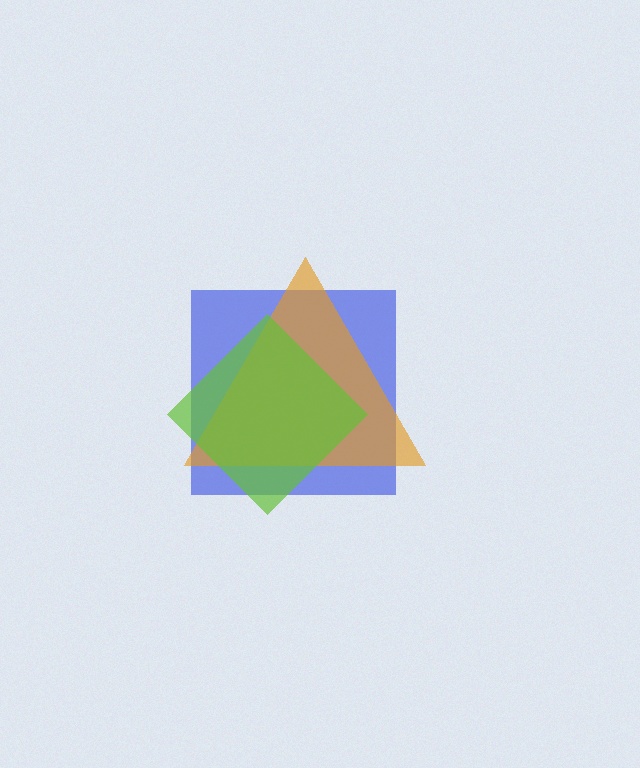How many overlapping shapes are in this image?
There are 3 overlapping shapes in the image.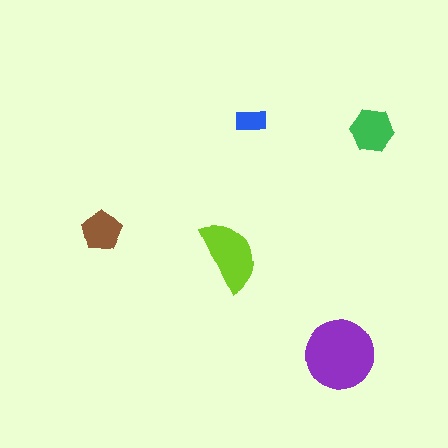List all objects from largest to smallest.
The purple circle, the lime semicircle, the green hexagon, the brown pentagon, the blue rectangle.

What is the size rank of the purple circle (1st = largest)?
1st.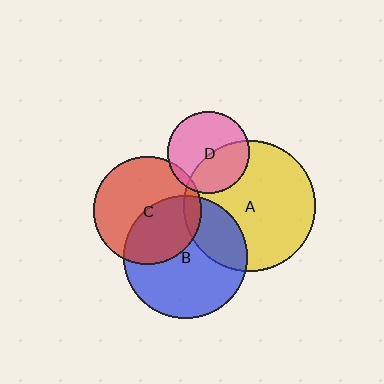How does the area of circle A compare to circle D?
Approximately 2.6 times.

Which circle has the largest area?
Circle A (yellow).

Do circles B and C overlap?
Yes.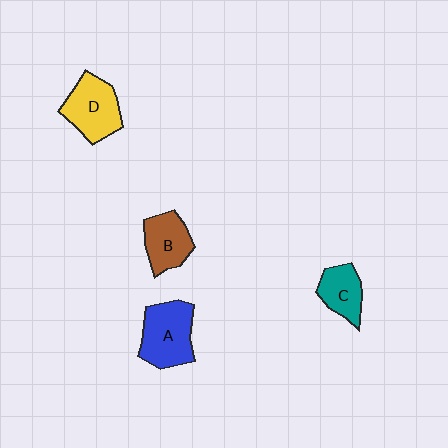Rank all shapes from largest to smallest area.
From largest to smallest: A (blue), D (yellow), B (brown), C (teal).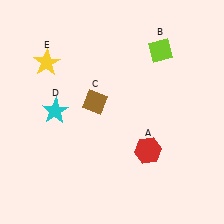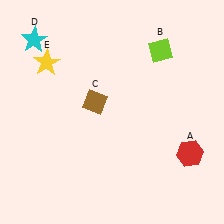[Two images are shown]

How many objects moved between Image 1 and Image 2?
2 objects moved between the two images.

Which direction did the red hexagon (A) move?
The red hexagon (A) moved right.